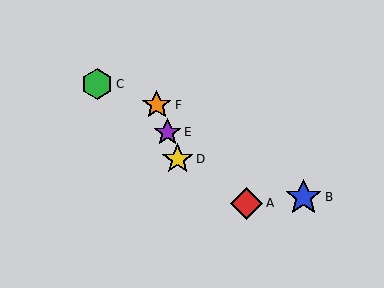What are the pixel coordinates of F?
Object F is at (157, 105).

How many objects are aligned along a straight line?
3 objects (D, E, F) are aligned along a straight line.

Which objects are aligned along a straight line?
Objects D, E, F are aligned along a straight line.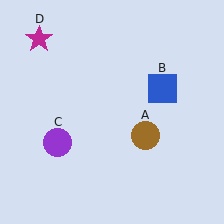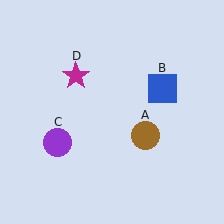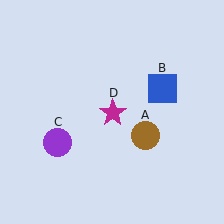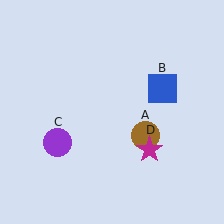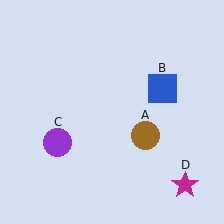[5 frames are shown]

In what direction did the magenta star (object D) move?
The magenta star (object D) moved down and to the right.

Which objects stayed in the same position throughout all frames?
Brown circle (object A) and blue square (object B) and purple circle (object C) remained stationary.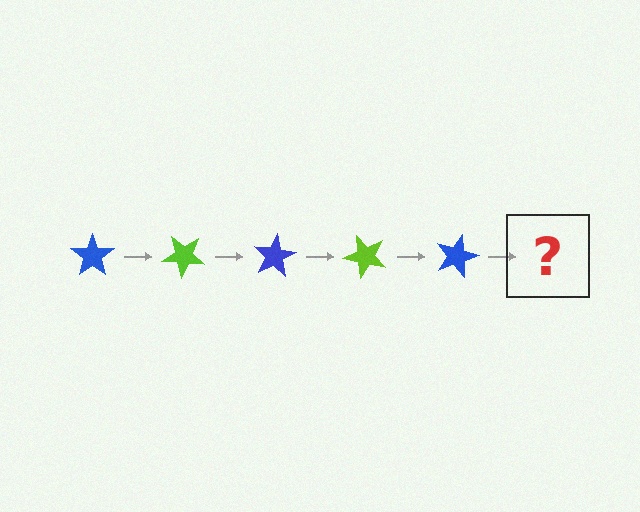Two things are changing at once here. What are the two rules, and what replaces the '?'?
The two rules are that it rotates 40 degrees each step and the color cycles through blue and lime. The '?' should be a lime star, rotated 200 degrees from the start.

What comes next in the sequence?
The next element should be a lime star, rotated 200 degrees from the start.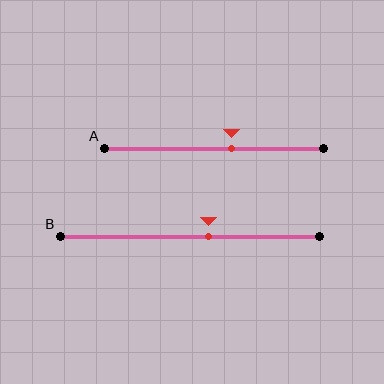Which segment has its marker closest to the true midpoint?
Segment B has its marker closest to the true midpoint.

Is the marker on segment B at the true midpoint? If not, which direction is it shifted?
No, the marker on segment B is shifted to the right by about 7% of the segment length.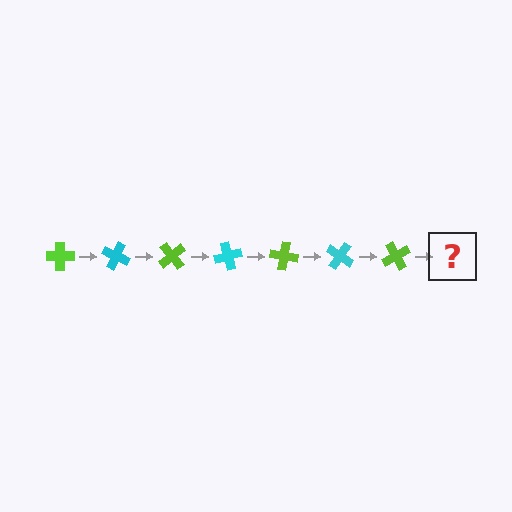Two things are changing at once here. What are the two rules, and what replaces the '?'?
The two rules are that it rotates 25 degrees each step and the color cycles through lime and cyan. The '?' should be a cyan cross, rotated 175 degrees from the start.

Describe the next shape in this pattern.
It should be a cyan cross, rotated 175 degrees from the start.